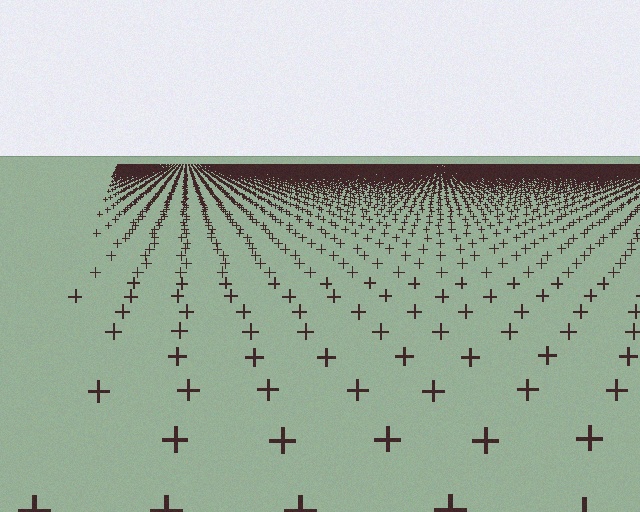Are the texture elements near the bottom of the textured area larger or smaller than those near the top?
Larger. Near the bottom, elements are closer to the viewer and appear at a bigger on-screen size.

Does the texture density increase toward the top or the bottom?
Density increases toward the top.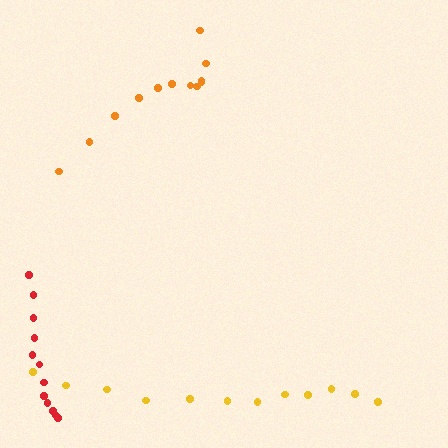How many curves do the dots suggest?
There are 3 distinct paths.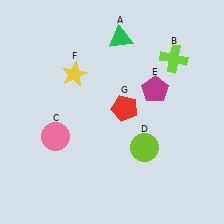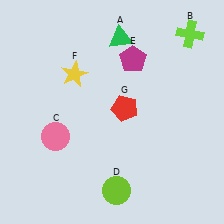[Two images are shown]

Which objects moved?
The objects that moved are: the lime cross (B), the lime circle (D), the magenta pentagon (E).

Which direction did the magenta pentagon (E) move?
The magenta pentagon (E) moved up.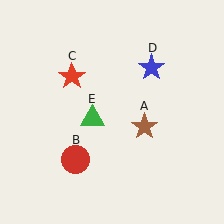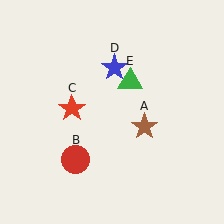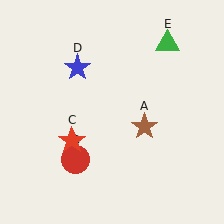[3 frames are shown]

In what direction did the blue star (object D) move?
The blue star (object D) moved left.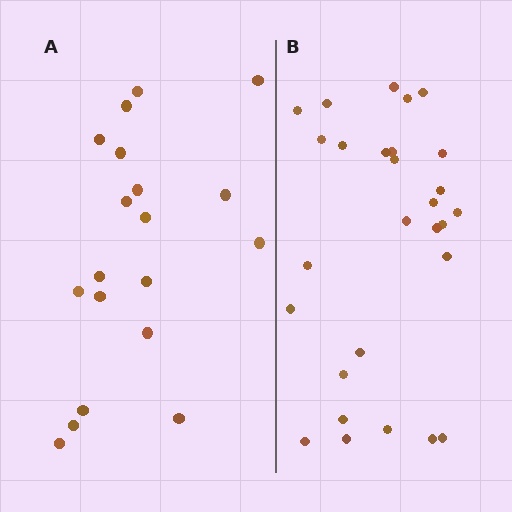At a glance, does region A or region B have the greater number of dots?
Region B (the right region) has more dots.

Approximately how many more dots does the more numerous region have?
Region B has roughly 8 or so more dots than region A.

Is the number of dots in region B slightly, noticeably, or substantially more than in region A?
Region B has substantially more. The ratio is roughly 1.5 to 1.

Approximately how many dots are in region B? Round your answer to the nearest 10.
About 30 dots. (The exact count is 28, which rounds to 30.)